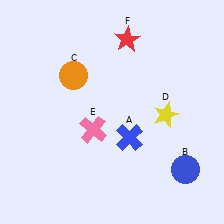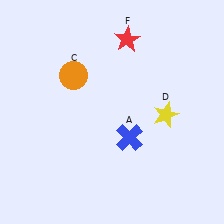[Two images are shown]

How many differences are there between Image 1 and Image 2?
There are 2 differences between the two images.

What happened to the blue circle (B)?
The blue circle (B) was removed in Image 2. It was in the bottom-right area of Image 1.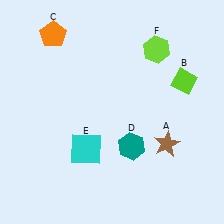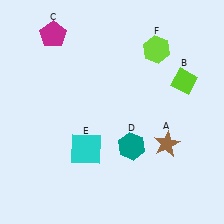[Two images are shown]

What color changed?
The pentagon (C) changed from orange in Image 1 to magenta in Image 2.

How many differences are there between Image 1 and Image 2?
There is 1 difference between the two images.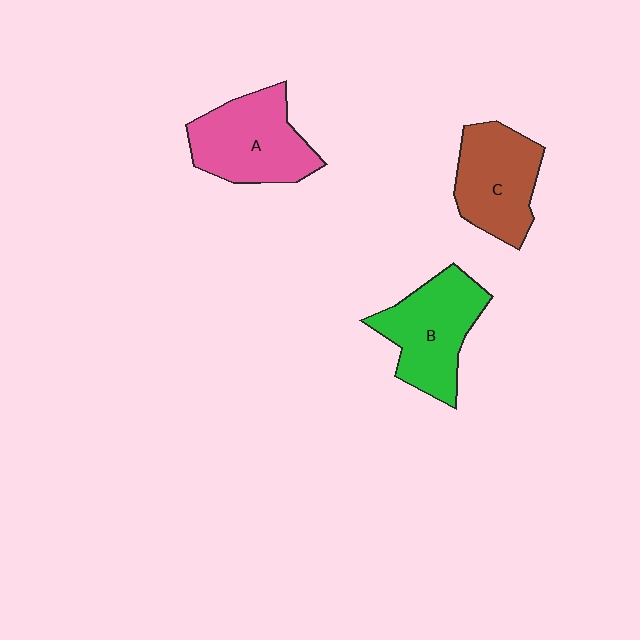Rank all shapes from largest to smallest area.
From largest to smallest: A (pink), B (green), C (brown).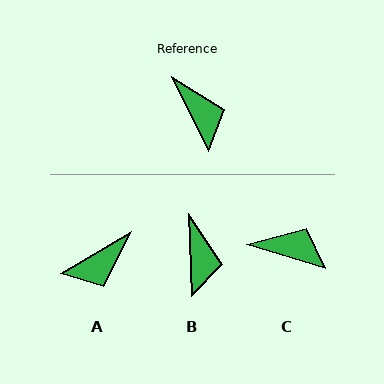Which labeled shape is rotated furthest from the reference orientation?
A, about 85 degrees away.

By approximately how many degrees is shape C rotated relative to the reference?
Approximately 47 degrees counter-clockwise.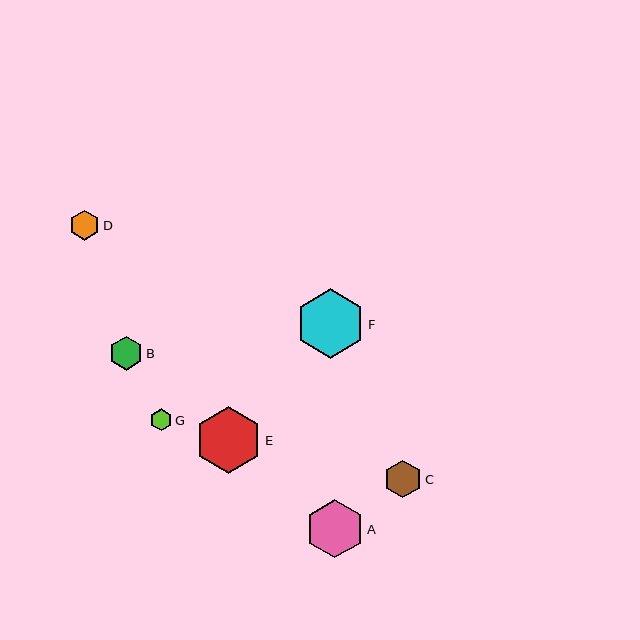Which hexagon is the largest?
Hexagon F is the largest with a size of approximately 69 pixels.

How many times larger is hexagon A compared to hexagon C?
Hexagon A is approximately 1.6 times the size of hexagon C.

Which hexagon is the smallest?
Hexagon G is the smallest with a size of approximately 22 pixels.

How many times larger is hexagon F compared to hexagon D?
Hexagon F is approximately 2.3 times the size of hexagon D.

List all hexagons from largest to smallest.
From largest to smallest: F, E, A, C, B, D, G.